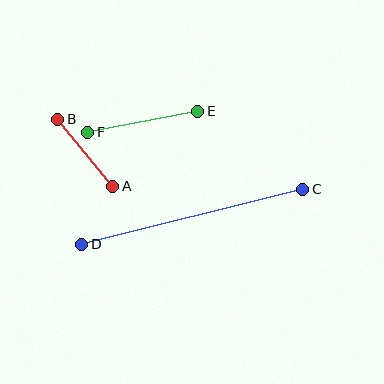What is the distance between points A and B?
The distance is approximately 87 pixels.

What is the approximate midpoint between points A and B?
The midpoint is at approximately (85, 153) pixels.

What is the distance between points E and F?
The distance is approximately 112 pixels.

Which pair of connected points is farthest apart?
Points C and D are farthest apart.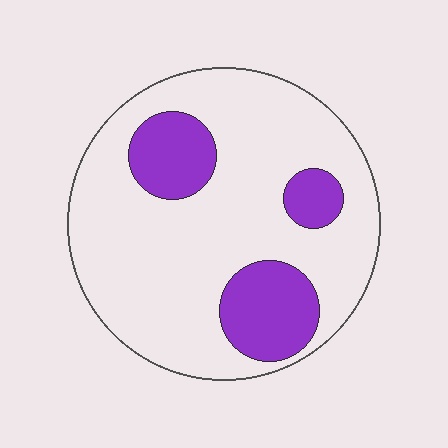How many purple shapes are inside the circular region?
3.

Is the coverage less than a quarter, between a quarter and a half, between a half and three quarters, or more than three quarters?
Less than a quarter.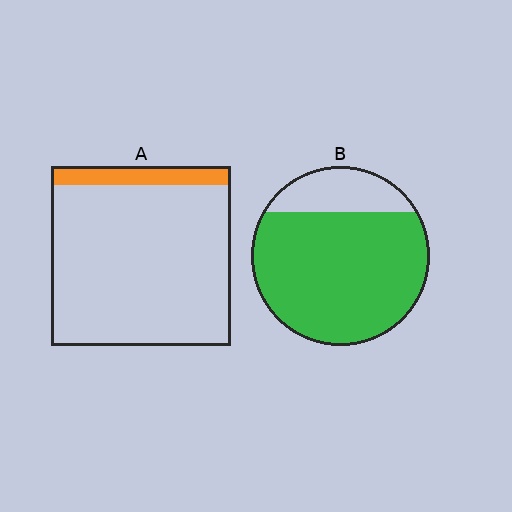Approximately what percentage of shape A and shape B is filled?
A is approximately 10% and B is approximately 80%.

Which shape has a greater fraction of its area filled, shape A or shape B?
Shape B.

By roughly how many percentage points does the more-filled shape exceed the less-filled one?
By roughly 70 percentage points (B over A).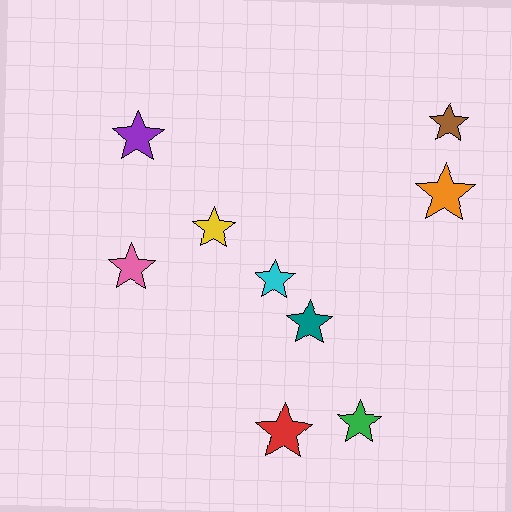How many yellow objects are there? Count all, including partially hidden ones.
There is 1 yellow object.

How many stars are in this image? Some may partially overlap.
There are 9 stars.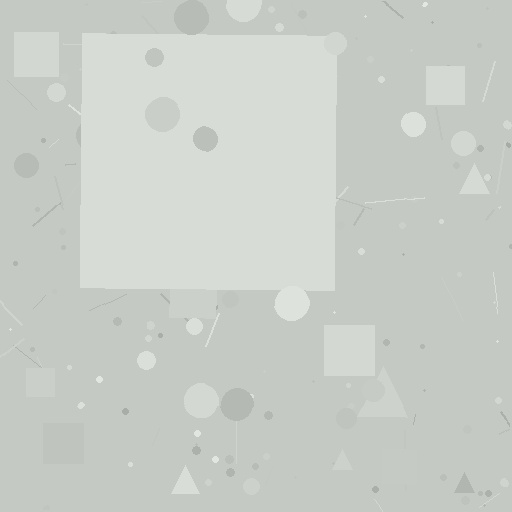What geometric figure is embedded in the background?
A square is embedded in the background.